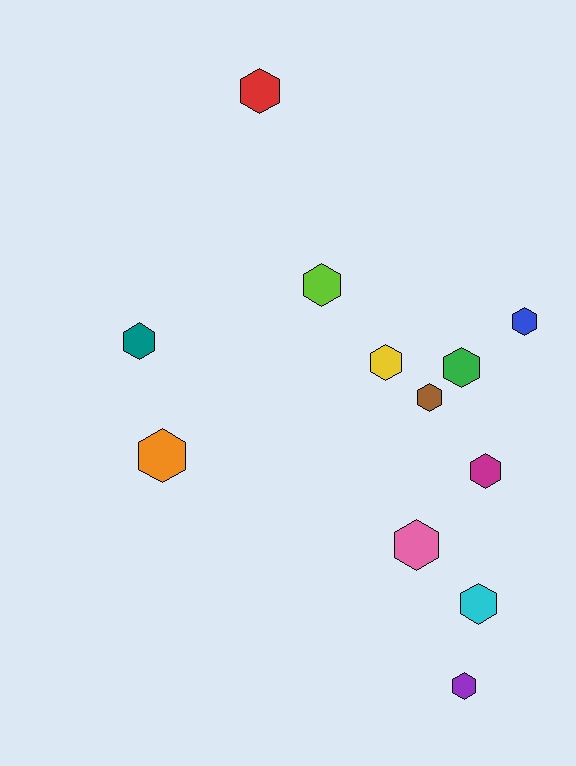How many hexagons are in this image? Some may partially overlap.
There are 12 hexagons.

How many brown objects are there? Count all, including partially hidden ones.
There is 1 brown object.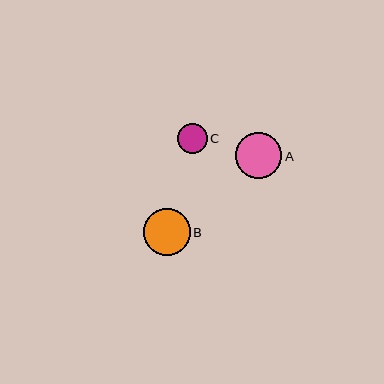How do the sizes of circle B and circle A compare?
Circle B and circle A are approximately the same size.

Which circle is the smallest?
Circle C is the smallest with a size of approximately 30 pixels.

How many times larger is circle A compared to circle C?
Circle A is approximately 1.5 times the size of circle C.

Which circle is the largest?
Circle B is the largest with a size of approximately 47 pixels.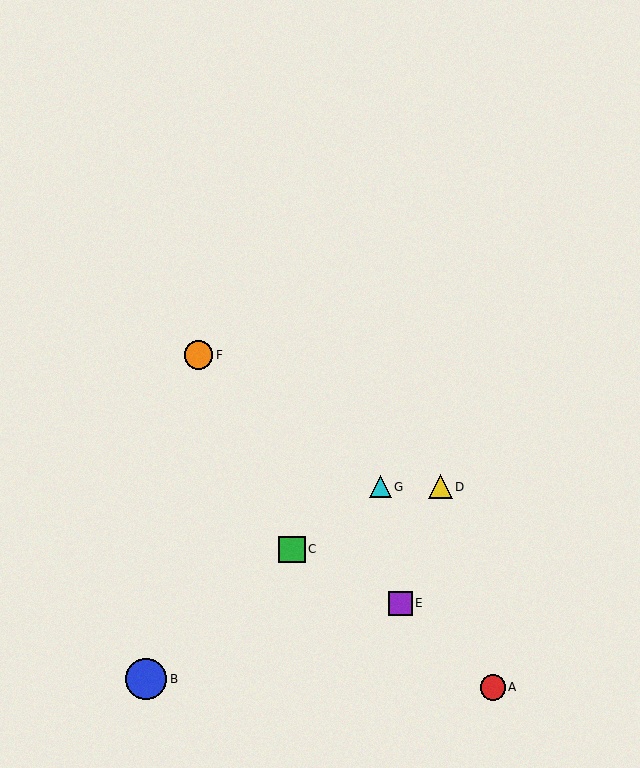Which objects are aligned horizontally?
Objects D, G are aligned horizontally.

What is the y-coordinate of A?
Object A is at y≈687.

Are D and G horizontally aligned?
Yes, both are at y≈487.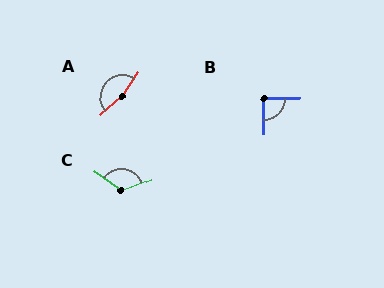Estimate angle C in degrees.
Approximately 124 degrees.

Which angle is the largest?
A, at approximately 166 degrees.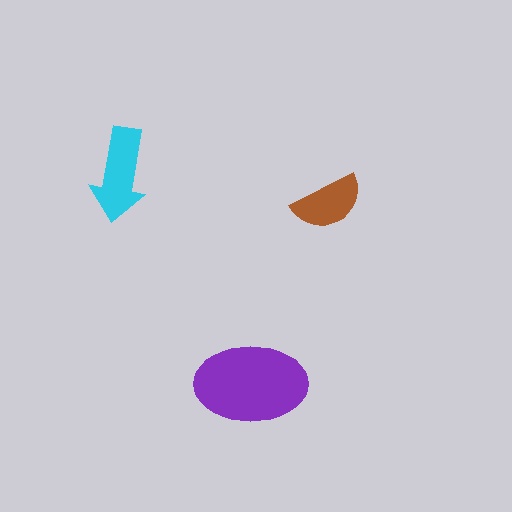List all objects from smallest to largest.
The brown semicircle, the cyan arrow, the purple ellipse.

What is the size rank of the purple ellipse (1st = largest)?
1st.